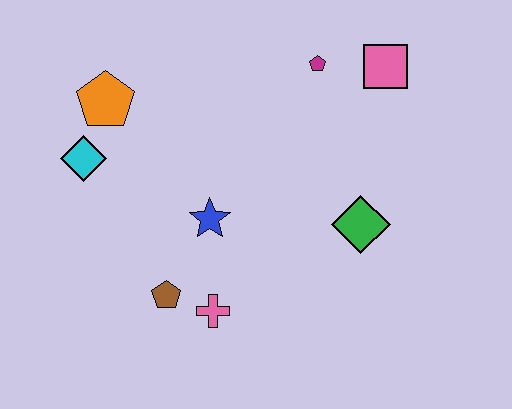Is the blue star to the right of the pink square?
No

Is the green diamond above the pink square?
No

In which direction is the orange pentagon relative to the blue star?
The orange pentagon is above the blue star.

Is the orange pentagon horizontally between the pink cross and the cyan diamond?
Yes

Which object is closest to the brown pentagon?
The pink cross is closest to the brown pentagon.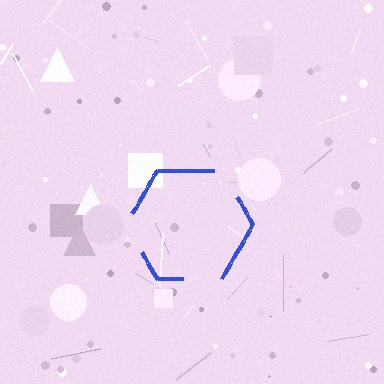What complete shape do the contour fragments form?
The contour fragments form a hexagon.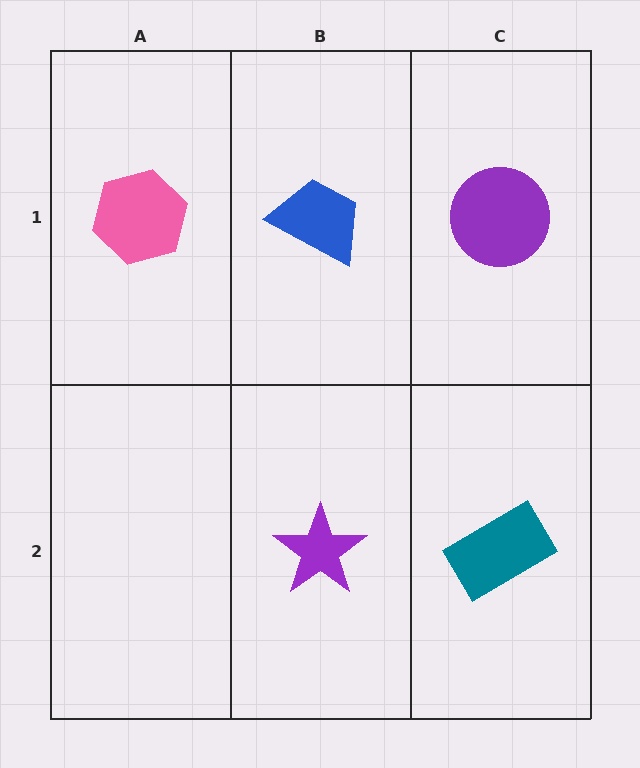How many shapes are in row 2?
2 shapes.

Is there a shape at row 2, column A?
No, that cell is empty.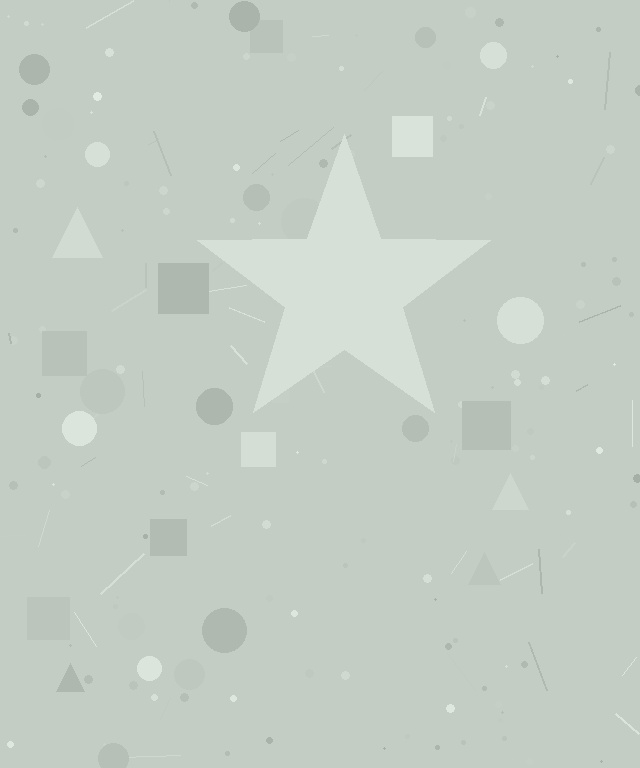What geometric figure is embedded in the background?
A star is embedded in the background.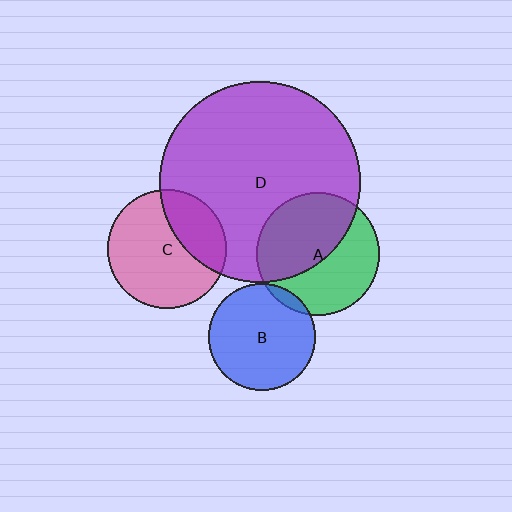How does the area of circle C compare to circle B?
Approximately 1.2 times.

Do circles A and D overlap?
Yes.